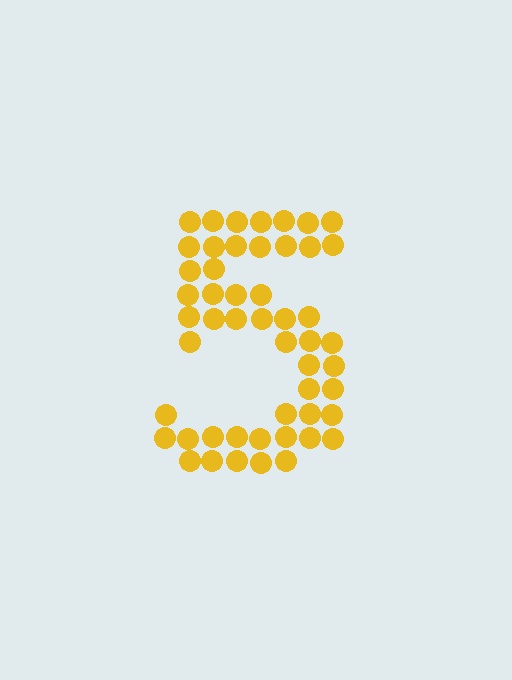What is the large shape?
The large shape is the digit 5.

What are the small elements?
The small elements are circles.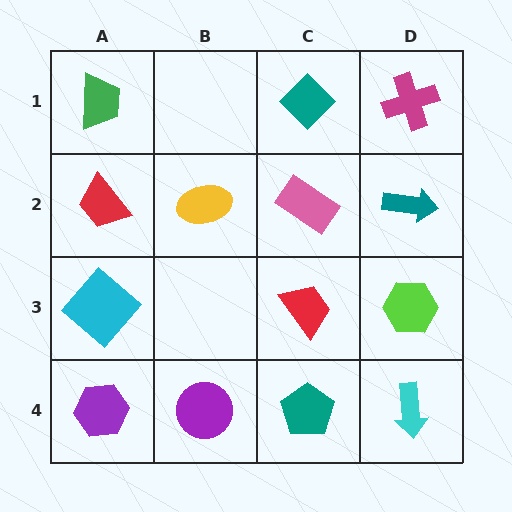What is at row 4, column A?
A purple hexagon.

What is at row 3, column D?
A lime hexagon.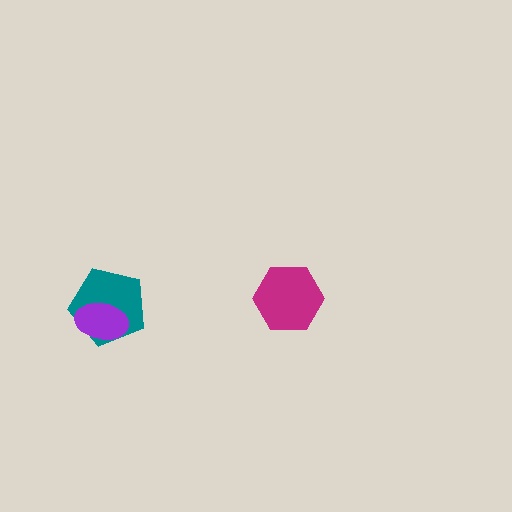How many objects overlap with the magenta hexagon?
0 objects overlap with the magenta hexagon.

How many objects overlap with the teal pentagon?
1 object overlaps with the teal pentagon.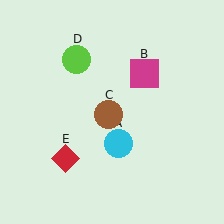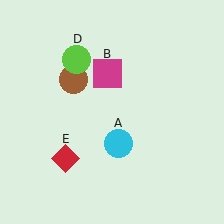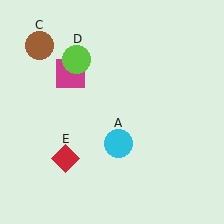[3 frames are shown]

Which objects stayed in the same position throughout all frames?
Cyan circle (object A) and lime circle (object D) and red diamond (object E) remained stationary.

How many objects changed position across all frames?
2 objects changed position: magenta square (object B), brown circle (object C).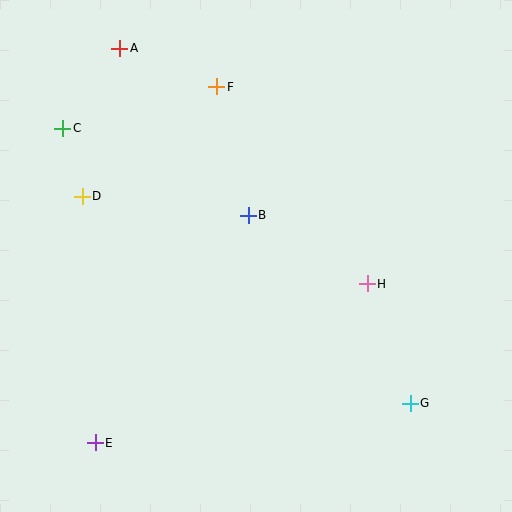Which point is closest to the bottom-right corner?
Point G is closest to the bottom-right corner.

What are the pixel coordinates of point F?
Point F is at (216, 87).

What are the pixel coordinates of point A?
Point A is at (120, 48).